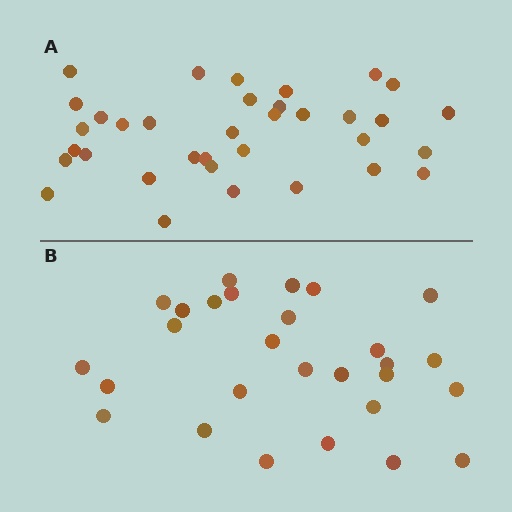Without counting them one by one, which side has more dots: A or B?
Region A (the top region) has more dots.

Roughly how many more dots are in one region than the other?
Region A has roughly 8 or so more dots than region B.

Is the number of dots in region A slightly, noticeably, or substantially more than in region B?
Region A has noticeably more, but not dramatically so. The ratio is roughly 1.2 to 1.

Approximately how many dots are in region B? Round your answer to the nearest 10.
About 30 dots. (The exact count is 28, which rounds to 30.)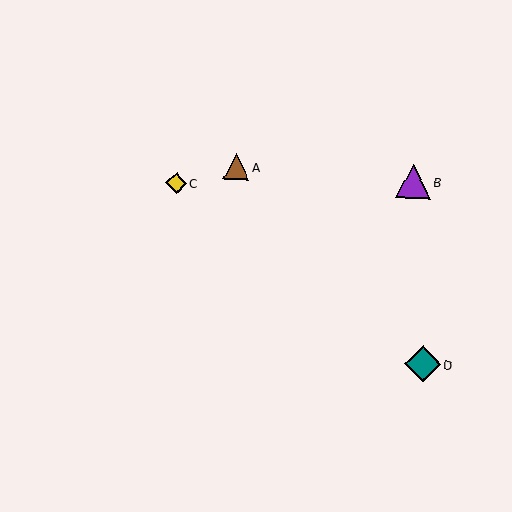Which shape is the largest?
The teal diamond (labeled D) is the largest.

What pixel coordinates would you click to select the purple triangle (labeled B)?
Click at (413, 181) to select the purple triangle B.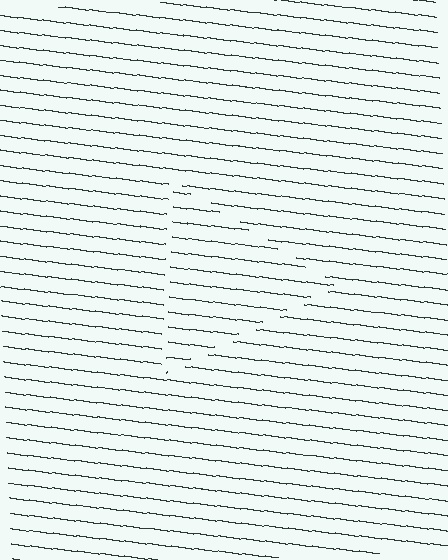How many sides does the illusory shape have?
3 sides — the line-ends trace a triangle.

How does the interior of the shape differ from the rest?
The interior of the shape contains the same grating, shifted by half a period — the contour is defined by the phase discontinuity where line-ends from the inner and outer gratings abut.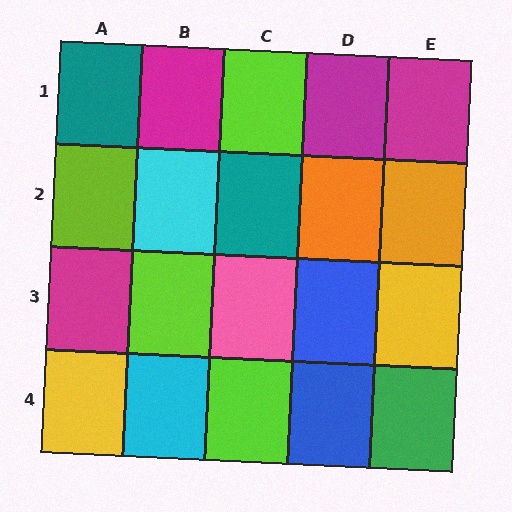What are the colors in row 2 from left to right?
Lime, cyan, teal, orange, orange.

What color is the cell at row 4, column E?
Green.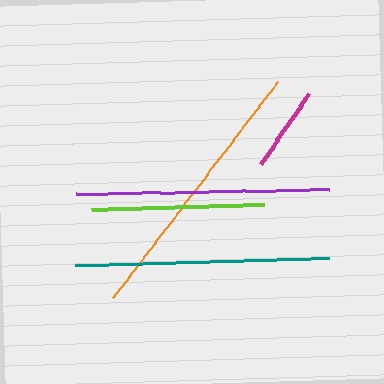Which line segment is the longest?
The orange line is the longest at approximately 272 pixels.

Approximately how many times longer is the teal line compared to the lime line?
The teal line is approximately 1.5 times the length of the lime line.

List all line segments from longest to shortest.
From longest to shortest: orange, teal, purple, lime, magenta.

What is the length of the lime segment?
The lime segment is approximately 173 pixels long.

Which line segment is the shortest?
The magenta line is the shortest at approximately 85 pixels.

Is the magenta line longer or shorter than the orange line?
The orange line is longer than the magenta line.